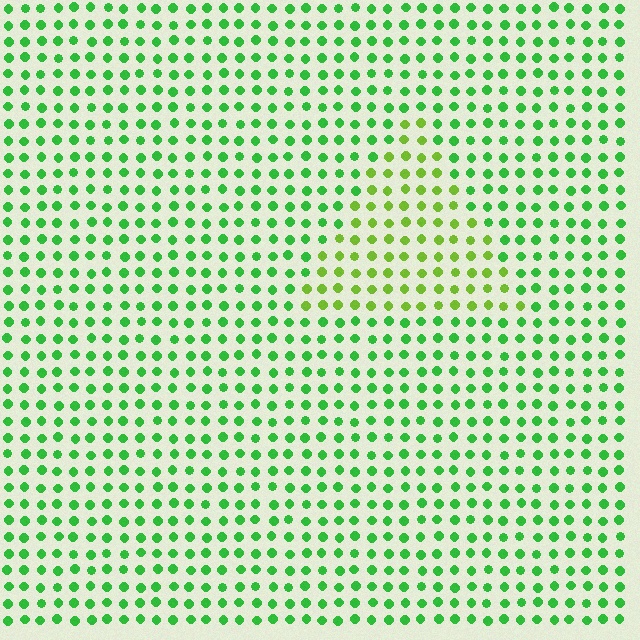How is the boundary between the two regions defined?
The boundary is defined purely by a slight shift in hue (about 33 degrees). Spacing, size, and orientation are identical on both sides.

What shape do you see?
I see a triangle.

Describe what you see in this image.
The image is filled with small green elements in a uniform arrangement. A triangle-shaped region is visible where the elements are tinted to a slightly different hue, forming a subtle color boundary.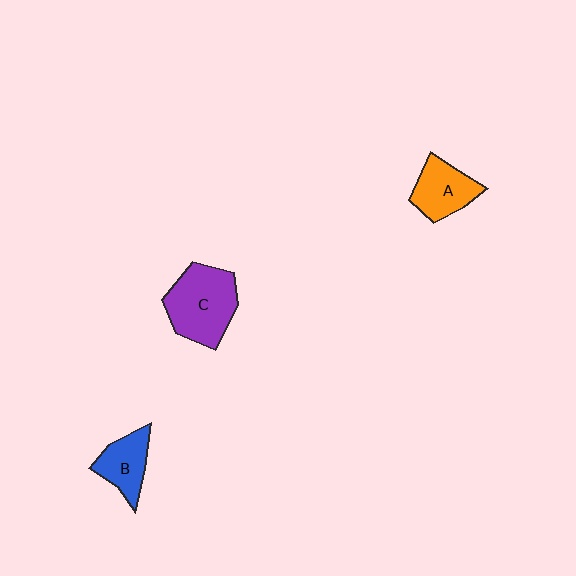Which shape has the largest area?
Shape C (purple).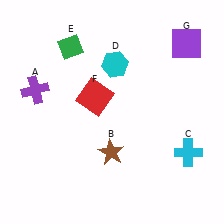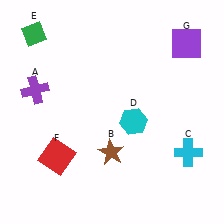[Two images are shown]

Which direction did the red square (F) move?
The red square (F) moved down.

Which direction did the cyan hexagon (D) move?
The cyan hexagon (D) moved down.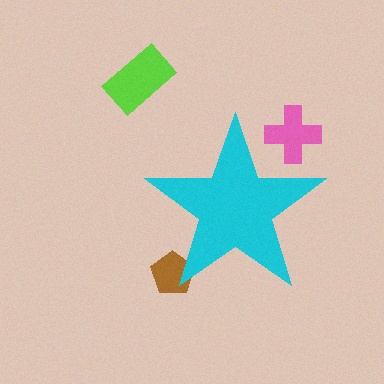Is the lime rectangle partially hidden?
No, the lime rectangle is fully visible.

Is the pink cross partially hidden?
Yes, the pink cross is partially hidden behind the cyan star.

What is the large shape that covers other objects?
A cyan star.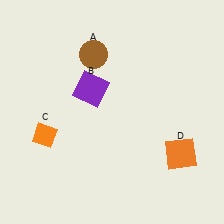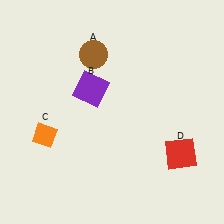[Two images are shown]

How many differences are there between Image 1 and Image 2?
There is 1 difference between the two images.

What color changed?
The square (D) changed from orange in Image 1 to red in Image 2.